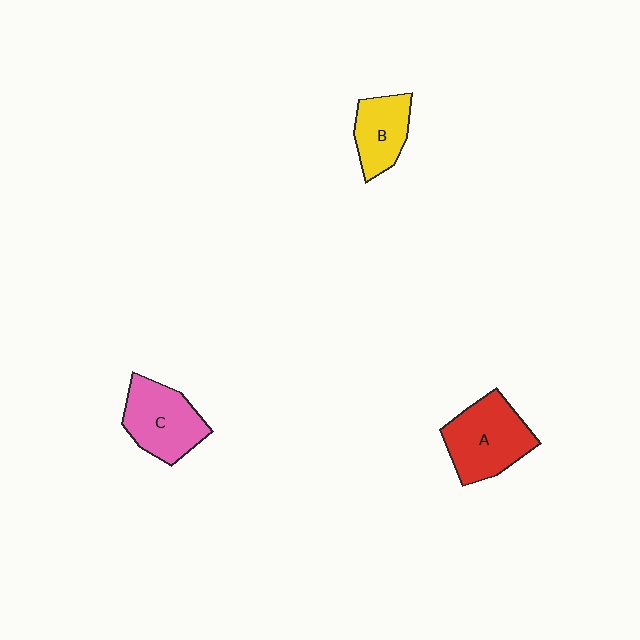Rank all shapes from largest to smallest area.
From largest to smallest: A (red), C (pink), B (yellow).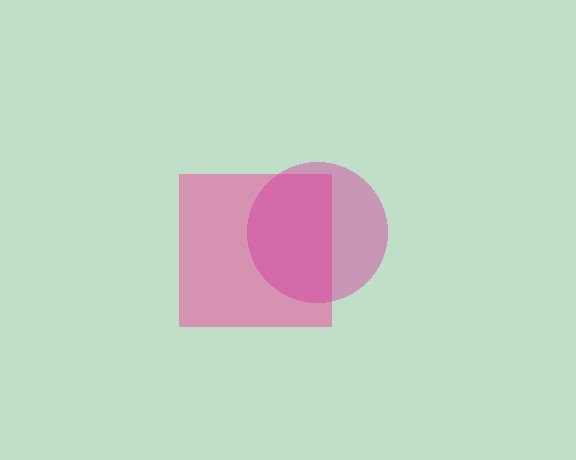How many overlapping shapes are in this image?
There are 2 overlapping shapes in the image.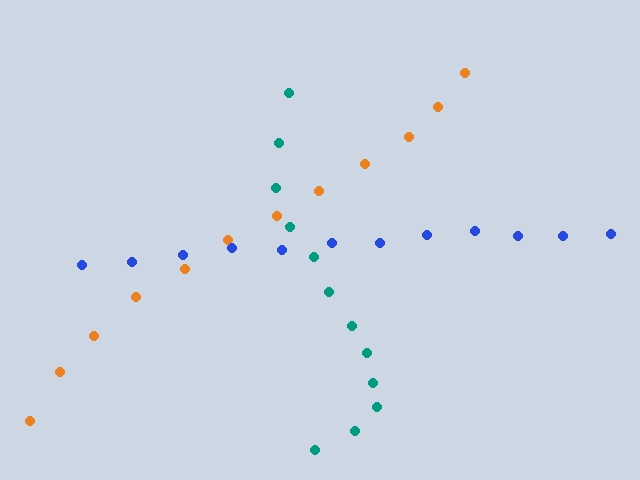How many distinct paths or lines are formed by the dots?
There are 3 distinct paths.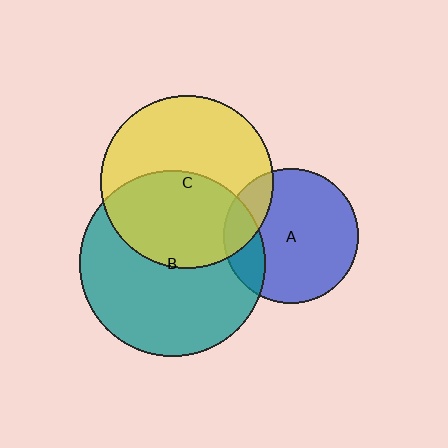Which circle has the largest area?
Circle B (teal).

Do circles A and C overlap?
Yes.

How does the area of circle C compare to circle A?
Approximately 1.6 times.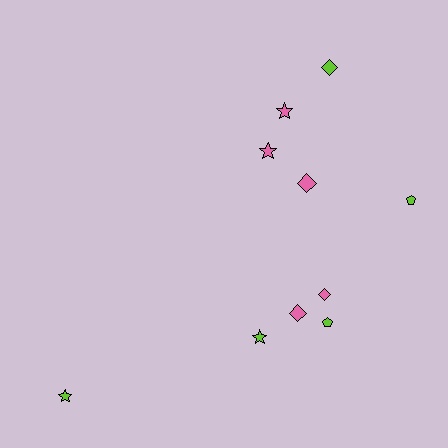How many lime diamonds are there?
There is 1 lime diamond.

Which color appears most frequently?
Pink, with 5 objects.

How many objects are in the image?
There are 10 objects.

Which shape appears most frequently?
Star, with 4 objects.